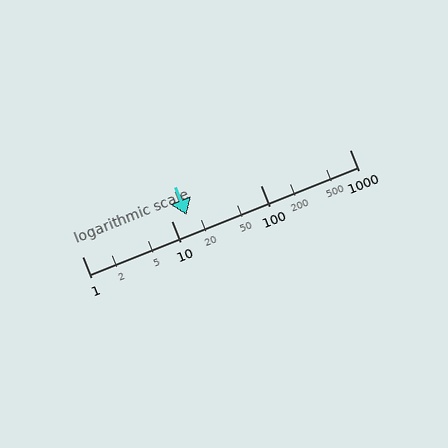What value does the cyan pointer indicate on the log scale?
The pointer indicates approximately 15.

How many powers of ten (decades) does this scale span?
The scale spans 3 decades, from 1 to 1000.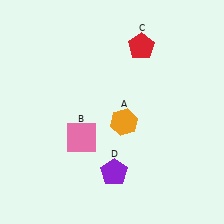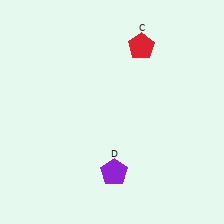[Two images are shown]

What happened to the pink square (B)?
The pink square (B) was removed in Image 2. It was in the bottom-left area of Image 1.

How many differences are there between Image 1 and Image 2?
There are 2 differences between the two images.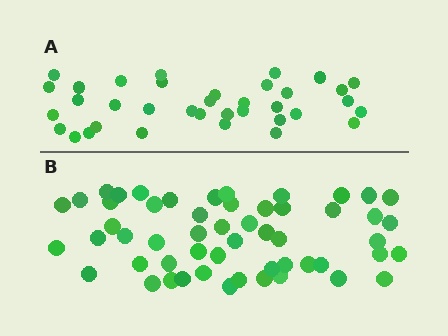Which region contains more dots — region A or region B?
Region B (the bottom region) has more dots.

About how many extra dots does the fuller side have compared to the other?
Region B has approximately 20 more dots than region A.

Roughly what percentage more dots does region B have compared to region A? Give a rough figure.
About 50% more.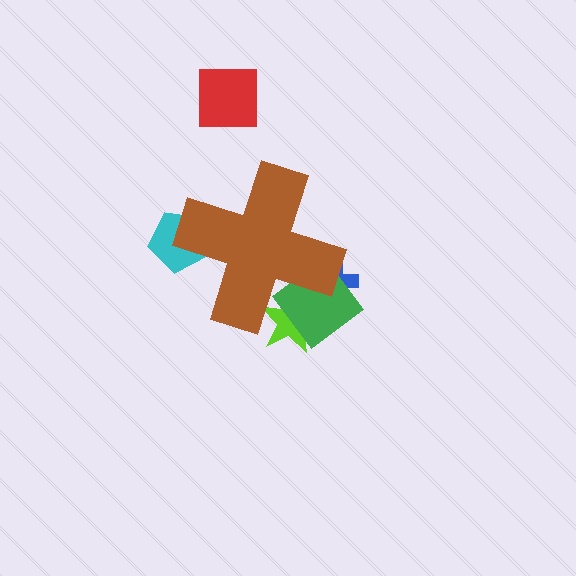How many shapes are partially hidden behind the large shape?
4 shapes are partially hidden.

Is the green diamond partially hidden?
Yes, the green diamond is partially hidden behind the brown cross.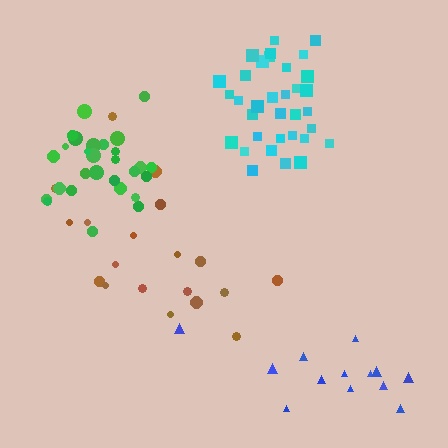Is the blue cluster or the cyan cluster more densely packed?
Cyan.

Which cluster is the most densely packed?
Cyan.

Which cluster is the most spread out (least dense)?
Blue.